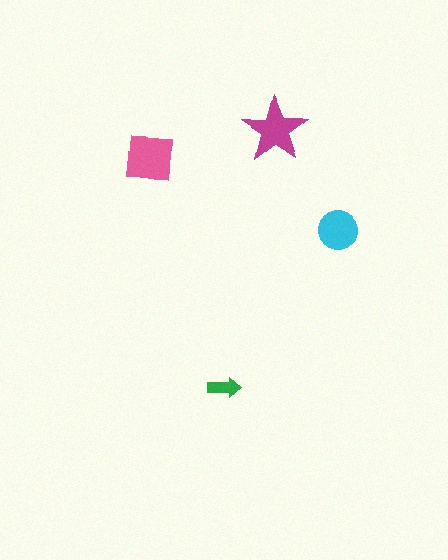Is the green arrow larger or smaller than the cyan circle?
Smaller.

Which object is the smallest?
The green arrow.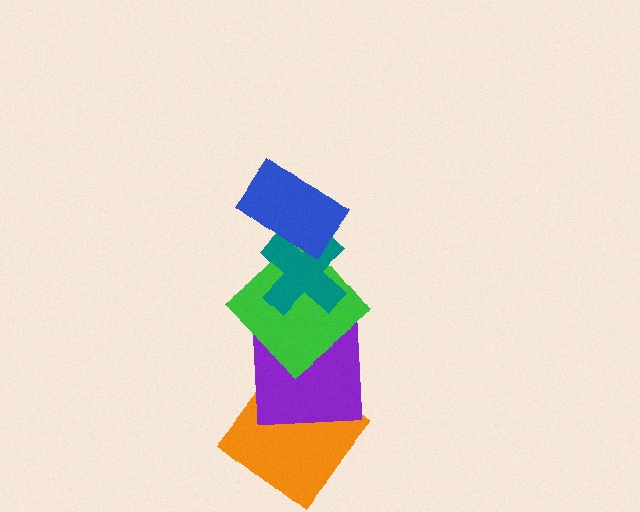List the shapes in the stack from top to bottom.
From top to bottom: the blue rectangle, the teal cross, the green diamond, the purple square, the orange diamond.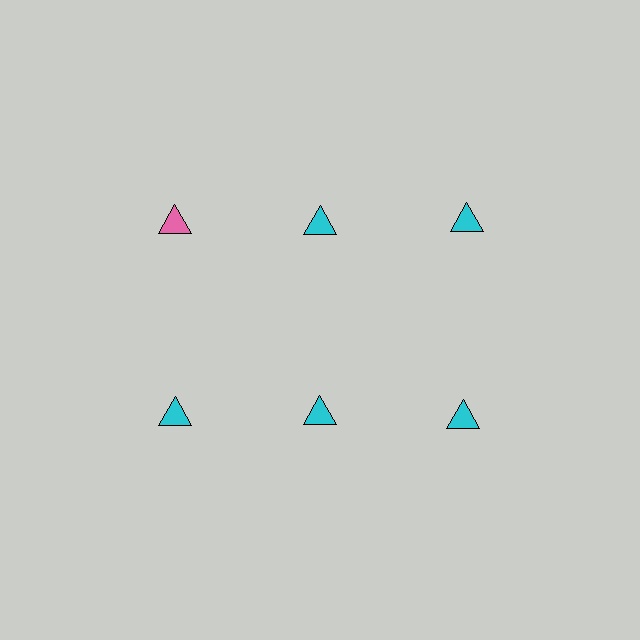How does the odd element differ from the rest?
It has a different color: pink instead of cyan.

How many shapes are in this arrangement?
There are 6 shapes arranged in a grid pattern.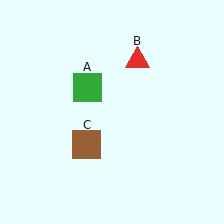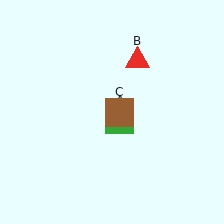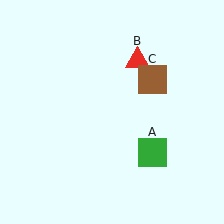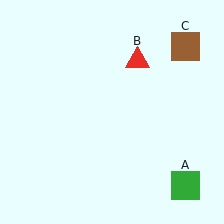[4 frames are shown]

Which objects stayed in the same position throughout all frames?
Red triangle (object B) remained stationary.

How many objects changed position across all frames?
2 objects changed position: green square (object A), brown square (object C).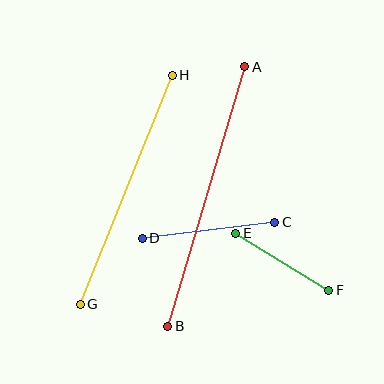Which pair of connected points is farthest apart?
Points A and B are farthest apart.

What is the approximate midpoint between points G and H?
The midpoint is at approximately (126, 190) pixels.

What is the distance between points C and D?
The distance is approximately 133 pixels.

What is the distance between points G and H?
The distance is approximately 247 pixels.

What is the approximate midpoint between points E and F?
The midpoint is at approximately (282, 262) pixels.